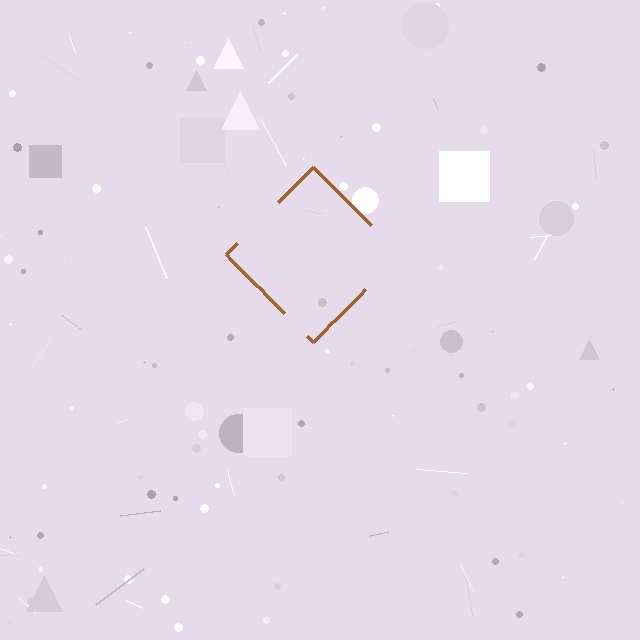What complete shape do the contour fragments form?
The contour fragments form a diamond.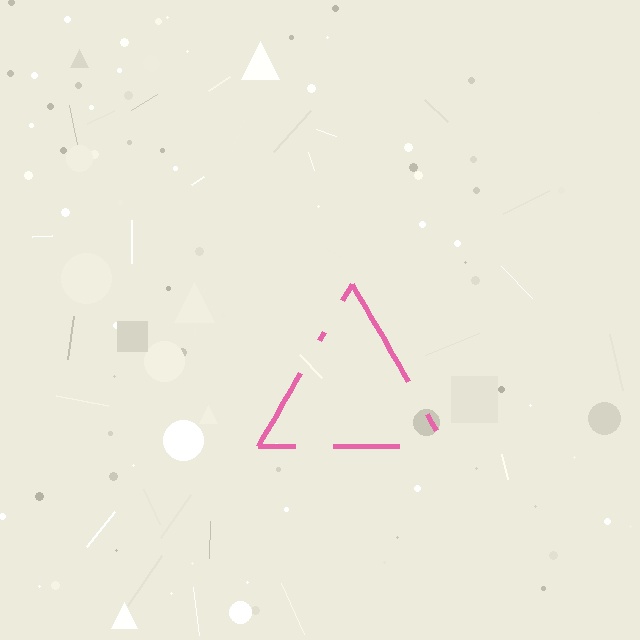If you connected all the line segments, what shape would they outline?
They would outline a triangle.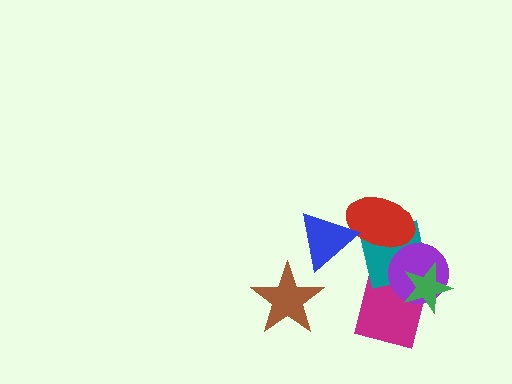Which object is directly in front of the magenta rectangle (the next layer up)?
The teal square is directly in front of the magenta rectangle.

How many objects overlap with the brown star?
0 objects overlap with the brown star.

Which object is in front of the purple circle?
The green star is in front of the purple circle.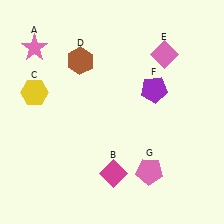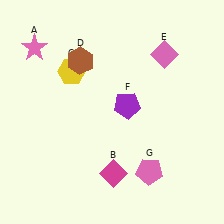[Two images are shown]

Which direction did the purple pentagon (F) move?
The purple pentagon (F) moved left.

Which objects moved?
The objects that moved are: the yellow hexagon (C), the purple pentagon (F).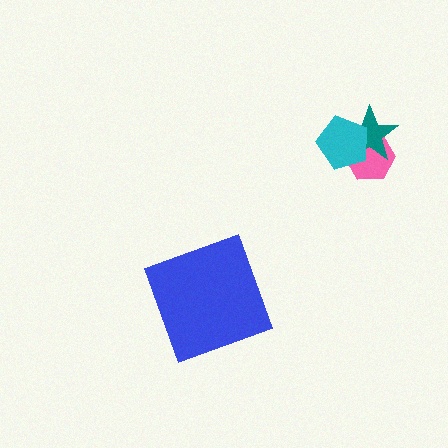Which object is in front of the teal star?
The cyan pentagon is in front of the teal star.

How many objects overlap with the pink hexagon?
2 objects overlap with the pink hexagon.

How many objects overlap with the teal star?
2 objects overlap with the teal star.